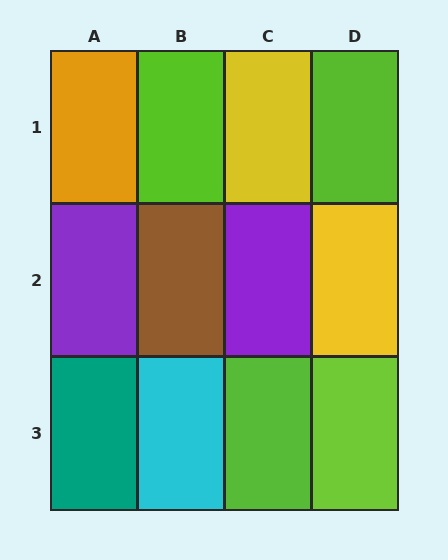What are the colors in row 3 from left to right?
Teal, cyan, lime, lime.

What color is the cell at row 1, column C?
Yellow.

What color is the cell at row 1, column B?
Lime.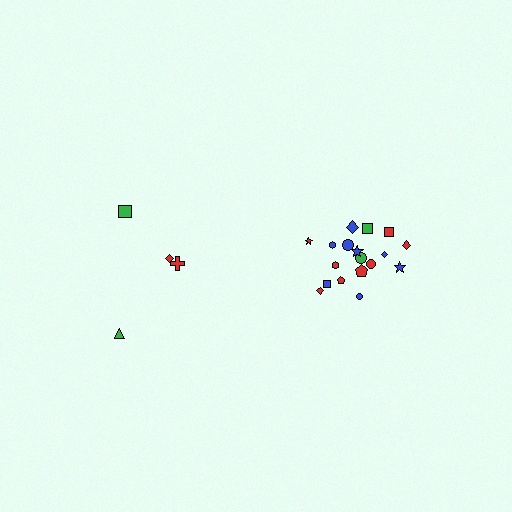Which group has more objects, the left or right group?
The right group.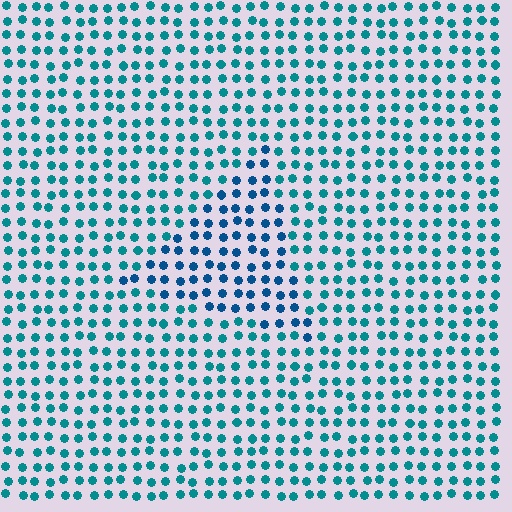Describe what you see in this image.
The image is filled with small teal elements in a uniform arrangement. A triangle-shaped region is visible where the elements are tinted to a slightly different hue, forming a subtle color boundary.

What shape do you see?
I see a triangle.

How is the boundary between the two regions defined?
The boundary is defined purely by a slight shift in hue (about 26 degrees). Spacing, size, and orientation are identical on both sides.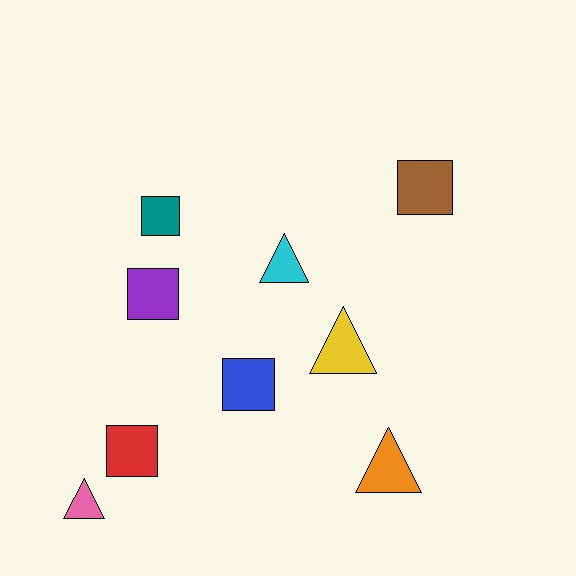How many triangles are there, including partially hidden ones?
There are 4 triangles.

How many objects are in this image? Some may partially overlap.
There are 9 objects.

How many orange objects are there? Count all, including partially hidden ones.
There is 1 orange object.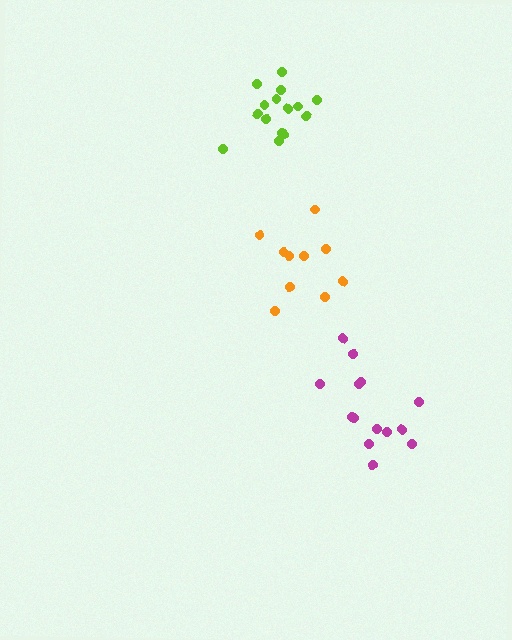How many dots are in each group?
Group 1: 15 dots, Group 2: 10 dots, Group 3: 14 dots (39 total).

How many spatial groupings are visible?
There are 3 spatial groupings.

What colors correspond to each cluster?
The clusters are colored: lime, orange, magenta.